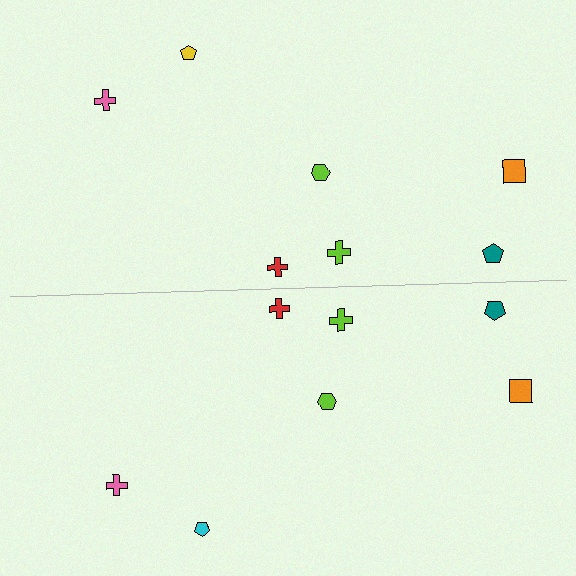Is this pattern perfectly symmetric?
No, the pattern is not perfectly symmetric. The cyan pentagon on the bottom side breaks the symmetry — its mirror counterpart is yellow.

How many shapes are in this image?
There are 14 shapes in this image.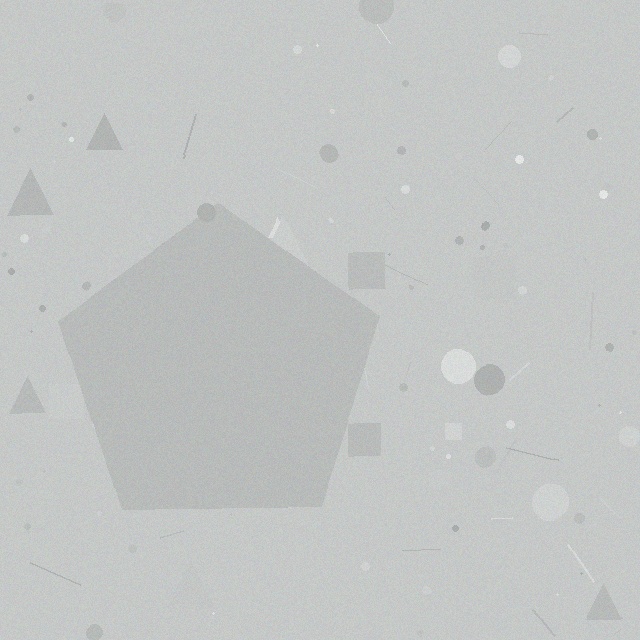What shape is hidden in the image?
A pentagon is hidden in the image.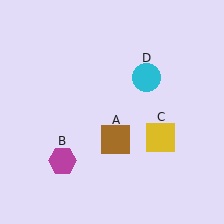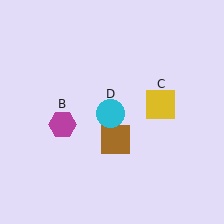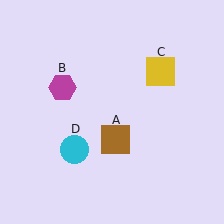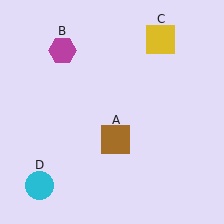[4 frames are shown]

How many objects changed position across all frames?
3 objects changed position: magenta hexagon (object B), yellow square (object C), cyan circle (object D).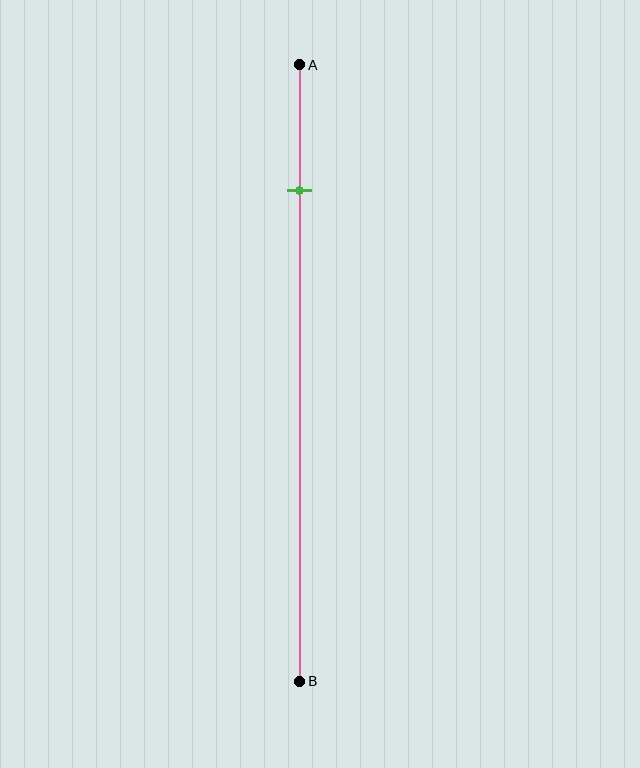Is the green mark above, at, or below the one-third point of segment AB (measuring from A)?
The green mark is above the one-third point of segment AB.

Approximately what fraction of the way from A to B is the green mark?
The green mark is approximately 20% of the way from A to B.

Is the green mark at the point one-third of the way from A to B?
No, the mark is at about 20% from A, not at the 33% one-third point.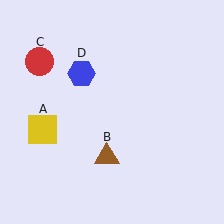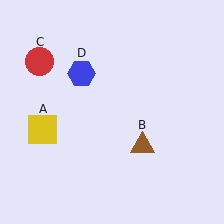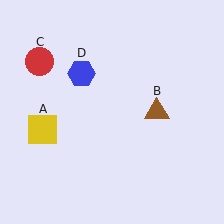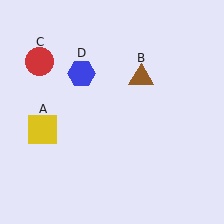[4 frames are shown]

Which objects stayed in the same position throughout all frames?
Yellow square (object A) and red circle (object C) and blue hexagon (object D) remained stationary.